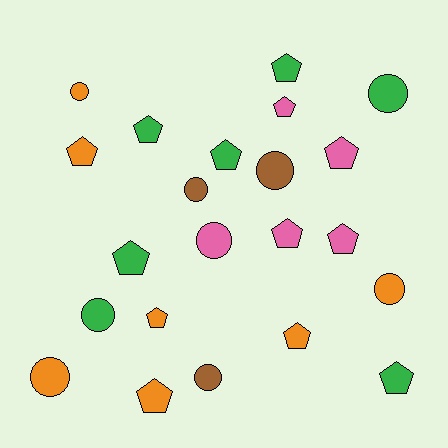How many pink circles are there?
There is 1 pink circle.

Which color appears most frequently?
Orange, with 7 objects.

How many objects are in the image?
There are 22 objects.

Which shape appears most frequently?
Pentagon, with 13 objects.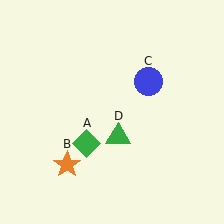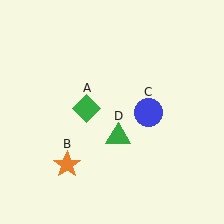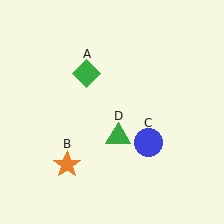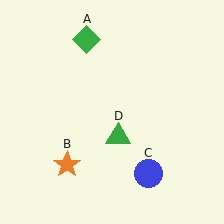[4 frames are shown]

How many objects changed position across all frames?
2 objects changed position: green diamond (object A), blue circle (object C).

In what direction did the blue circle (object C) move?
The blue circle (object C) moved down.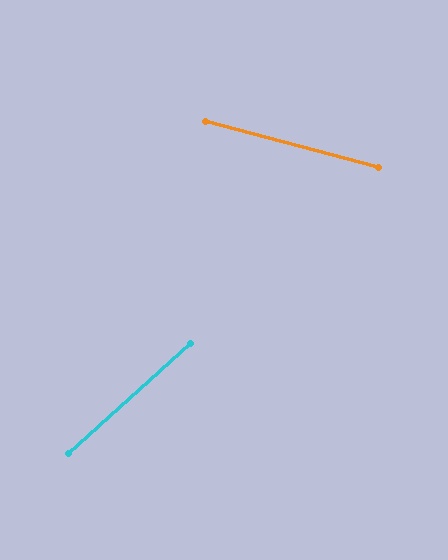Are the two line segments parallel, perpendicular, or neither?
Neither parallel nor perpendicular — they differ by about 57°.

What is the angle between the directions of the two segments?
Approximately 57 degrees.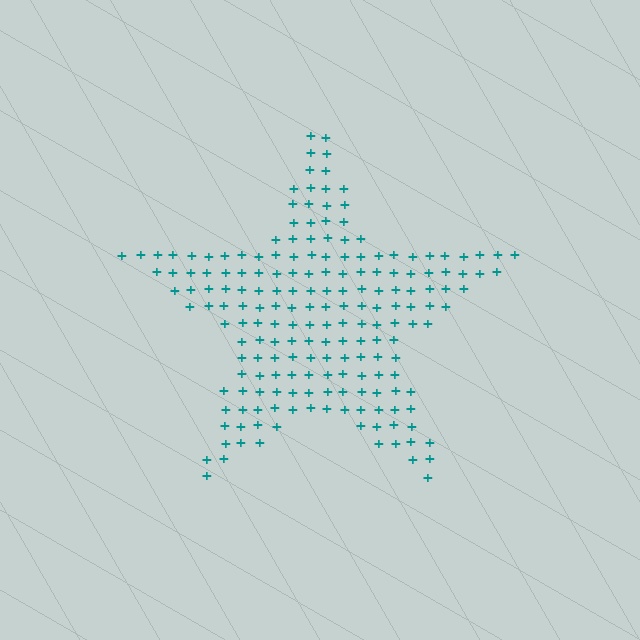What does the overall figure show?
The overall figure shows a star.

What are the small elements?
The small elements are plus signs.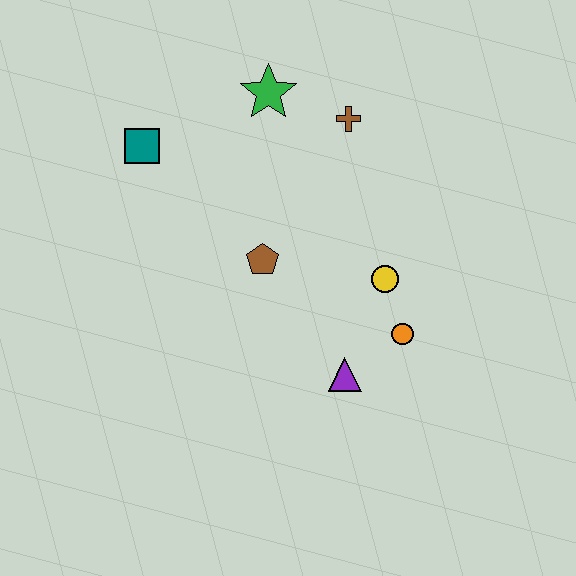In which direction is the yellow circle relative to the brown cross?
The yellow circle is below the brown cross.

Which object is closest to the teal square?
The green star is closest to the teal square.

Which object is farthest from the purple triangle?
The teal square is farthest from the purple triangle.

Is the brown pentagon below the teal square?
Yes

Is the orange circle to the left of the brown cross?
No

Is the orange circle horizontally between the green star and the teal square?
No